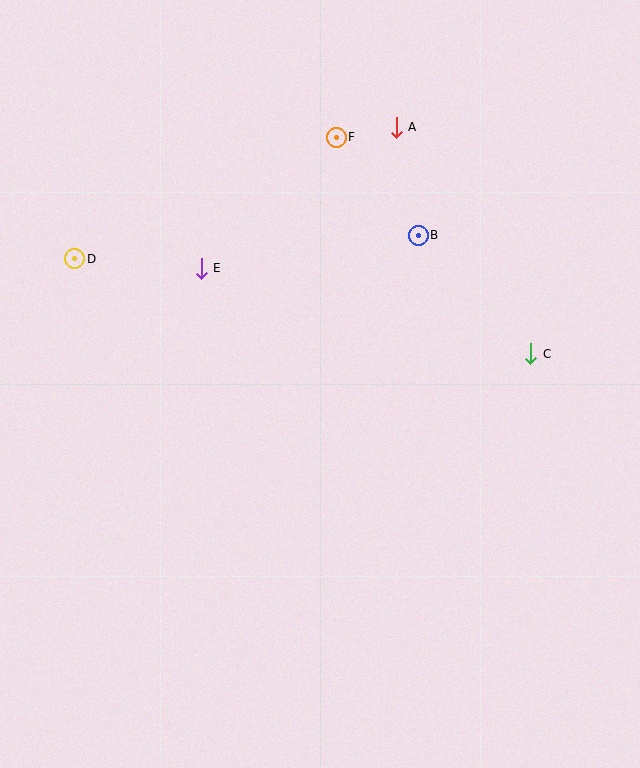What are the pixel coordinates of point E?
Point E is at (201, 268).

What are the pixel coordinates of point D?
Point D is at (75, 259).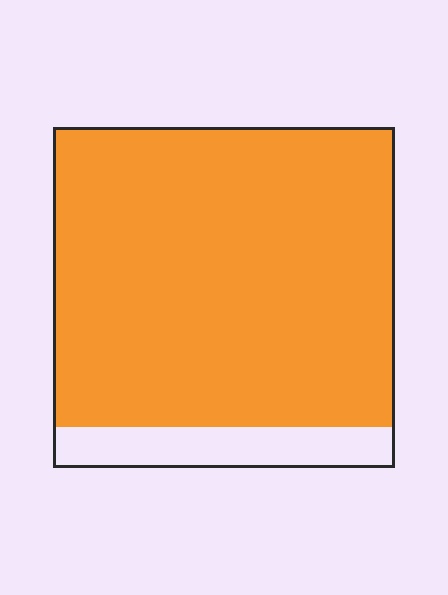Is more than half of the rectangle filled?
Yes.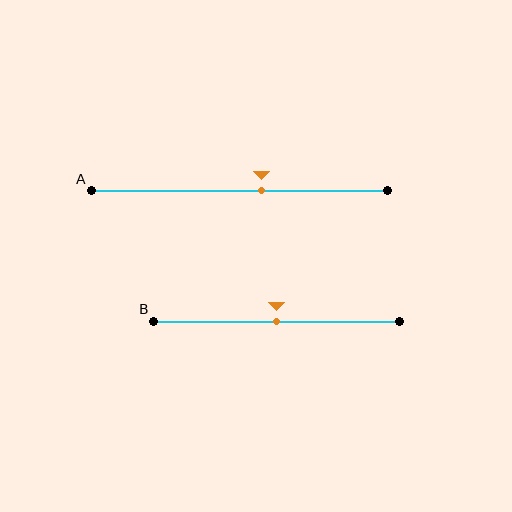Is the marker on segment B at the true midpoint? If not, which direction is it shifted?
Yes, the marker on segment B is at the true midpoint.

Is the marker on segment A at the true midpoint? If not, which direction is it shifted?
No, the marker on segment A is shifted to the right by about 8% of the segment length.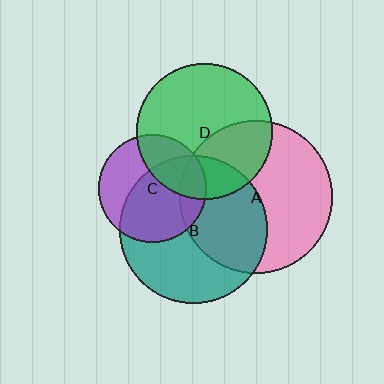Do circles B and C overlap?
Yes.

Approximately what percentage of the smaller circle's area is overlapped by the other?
Approximately 60%.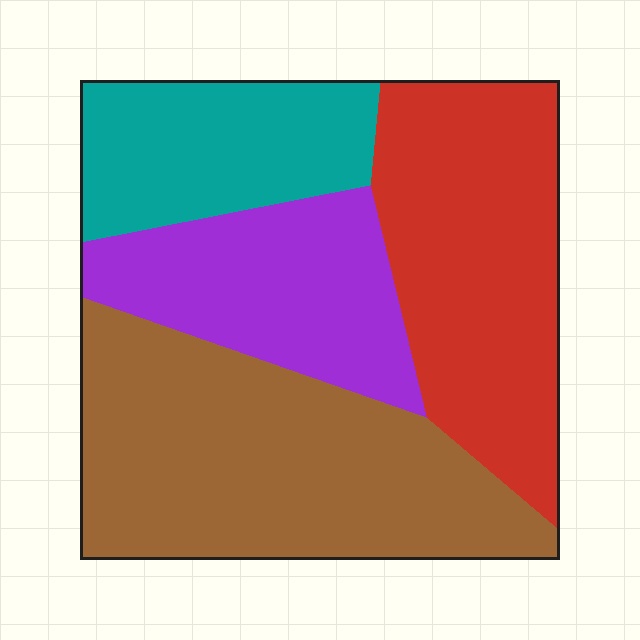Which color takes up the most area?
Brown, at roughly 35%.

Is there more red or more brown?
Brown.